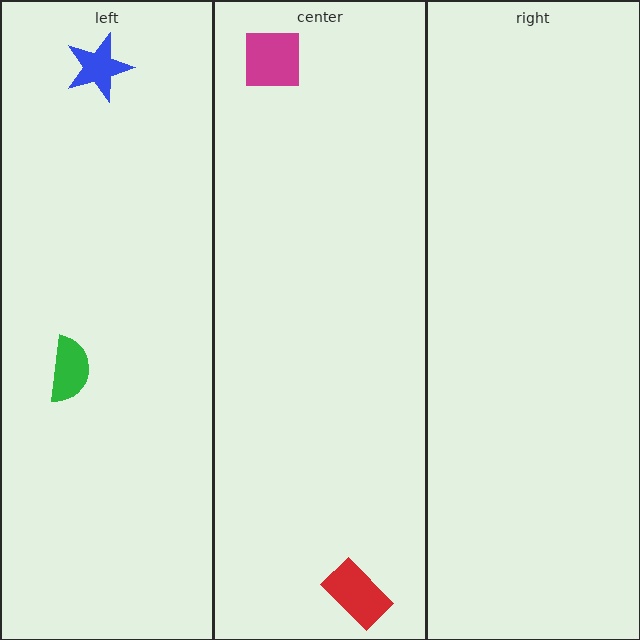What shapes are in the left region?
The green semicircle, the blue star.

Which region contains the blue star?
The left region.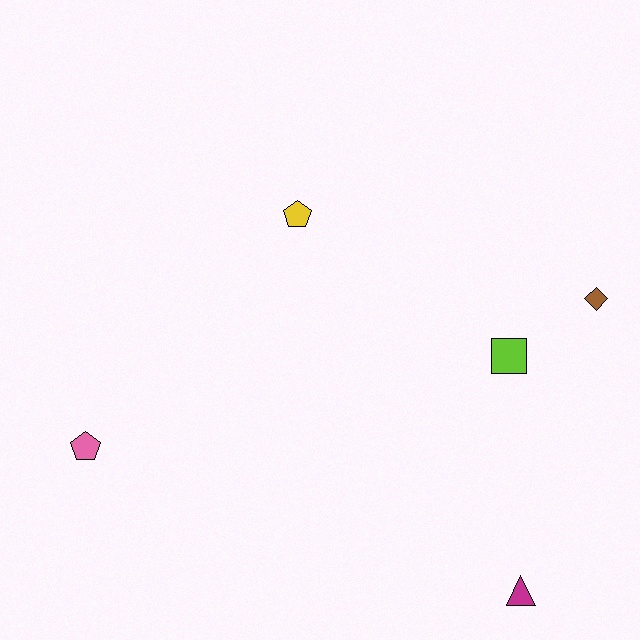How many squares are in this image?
There is 1 square.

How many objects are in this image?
There are 5 objects.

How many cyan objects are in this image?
There are no cyan objects.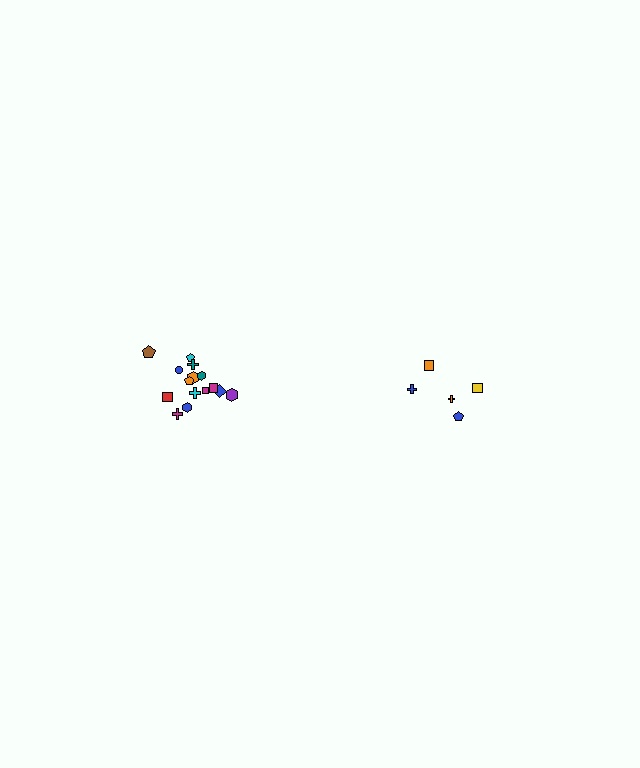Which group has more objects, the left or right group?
The left group.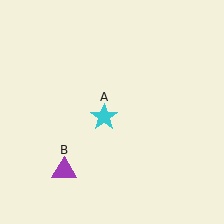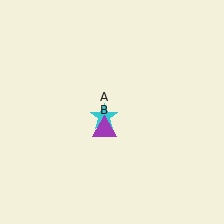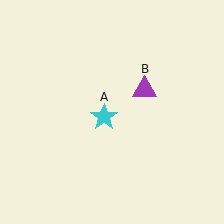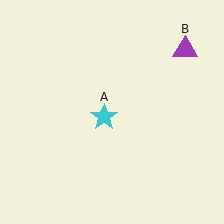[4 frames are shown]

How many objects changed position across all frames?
1 object changed position: purple triangle (object B).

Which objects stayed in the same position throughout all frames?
Cyan star (object A) remained stationary.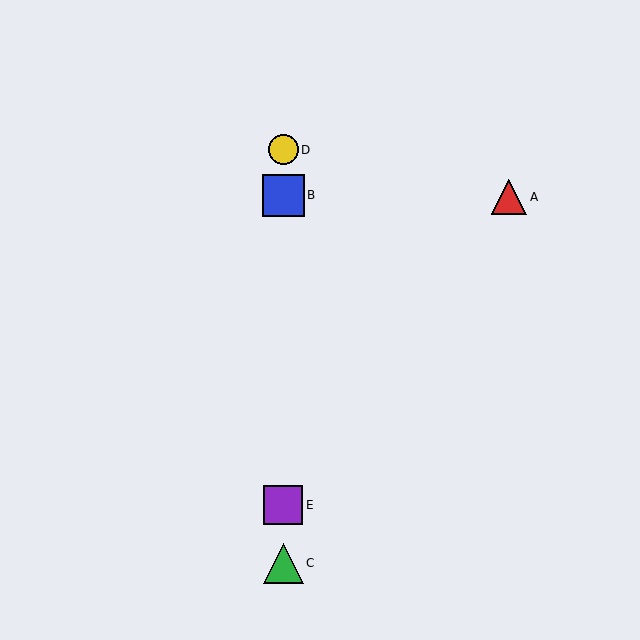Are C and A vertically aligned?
No, C is at x≈283 and A is at x≈509.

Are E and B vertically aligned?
Yes, both are at x≈283.